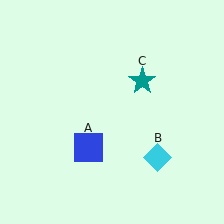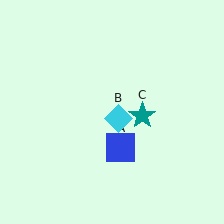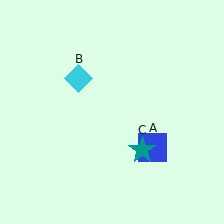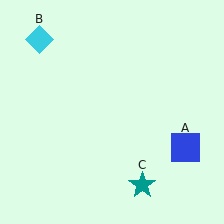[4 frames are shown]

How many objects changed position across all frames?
3 objects changed position: blue square (object A), cyan diamond (object B), teal star (object C).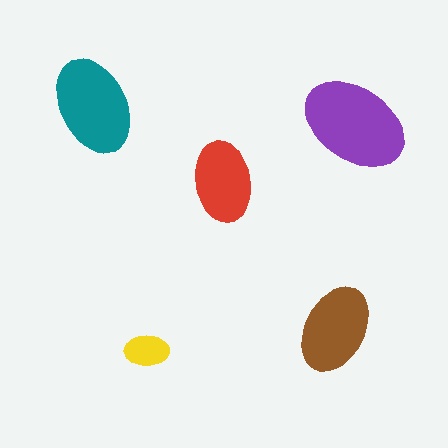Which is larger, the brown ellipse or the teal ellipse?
The teal one.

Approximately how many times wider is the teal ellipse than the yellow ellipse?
About 2 times wider.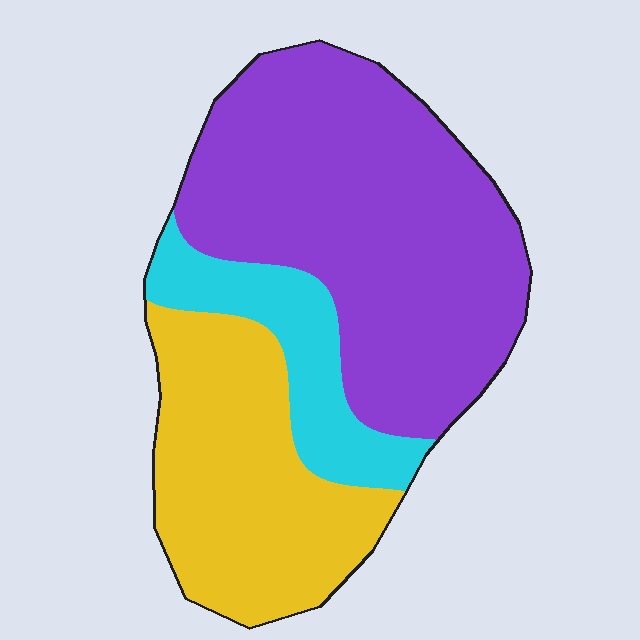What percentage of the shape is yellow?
Yellow takes up between a sixth and a third of the shape.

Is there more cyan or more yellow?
Yellow.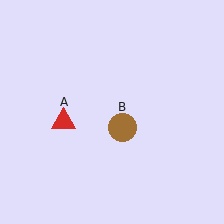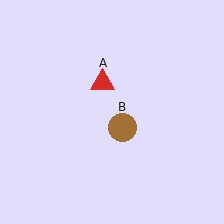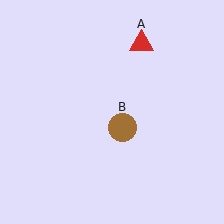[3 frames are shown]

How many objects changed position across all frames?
1 object changed position: red triangle (object A).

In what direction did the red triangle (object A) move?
The red triangle (object A) moved up and to the right.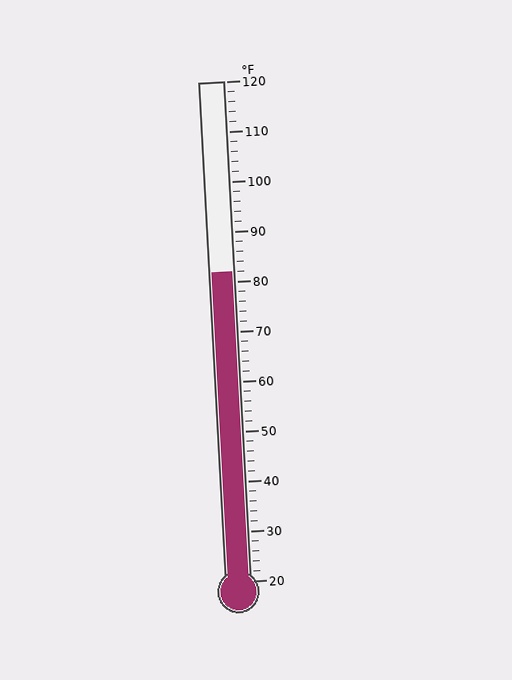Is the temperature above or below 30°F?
The temperature is above 30°F.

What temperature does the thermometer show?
The thermometer shows approximately 82°F.